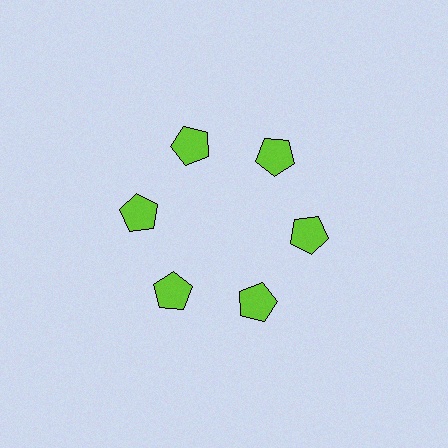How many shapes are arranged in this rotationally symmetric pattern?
There are 6 shapes, arranged in 6 groups of 1.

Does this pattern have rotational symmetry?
Yes, this pattern has 6-fold rotational symmetry. It looks the same after rotating 60 degrees around the center.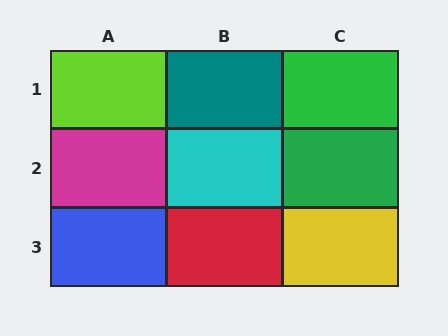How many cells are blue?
1 cell is blue.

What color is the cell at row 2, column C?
Green.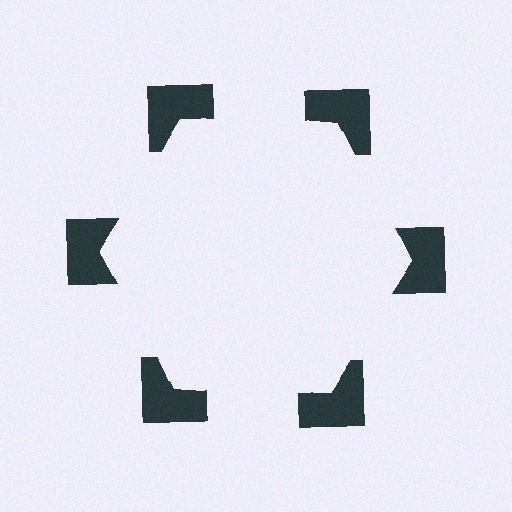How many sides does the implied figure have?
6 sides.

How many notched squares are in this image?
There are 6 — one at each vertex of the illusory hexagon.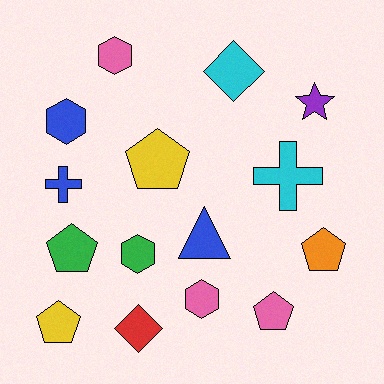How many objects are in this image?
There are 15 objects.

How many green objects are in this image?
There are 2 green objects.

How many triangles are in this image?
There is 1 triangle.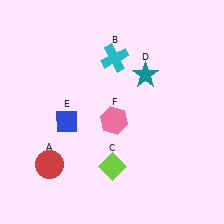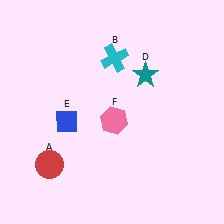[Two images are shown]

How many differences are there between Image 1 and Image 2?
There is 1 difference between the two images.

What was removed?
The lime diamond (C) was removed in Image 2.